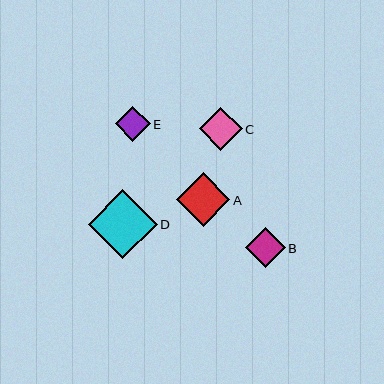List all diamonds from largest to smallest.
From largest to smallest: D, A, C, B, E.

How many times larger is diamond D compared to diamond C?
Diamond D is approximately 1.6 times the size of diamond C.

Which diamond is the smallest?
Diamond E is the smallest with a size of approximately 34 pixels.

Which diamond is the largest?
Diamond D is the largest with a size of approximately 68 pixels.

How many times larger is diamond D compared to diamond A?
Diamond D is approximately 1.3 times the size of diamond A.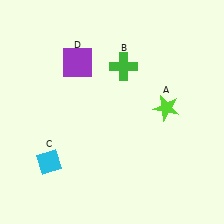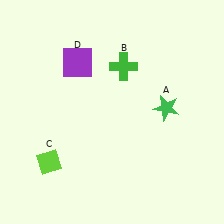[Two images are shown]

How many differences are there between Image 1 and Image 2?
There are 2 differences between the two images.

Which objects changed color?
A changed from lime to green. C changed from cyan to lime.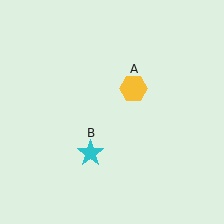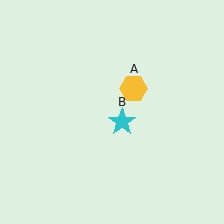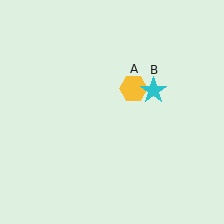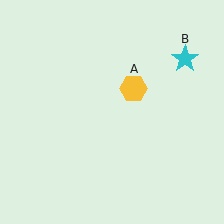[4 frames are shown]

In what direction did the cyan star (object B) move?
The cyan star (object B) moved up and to the right.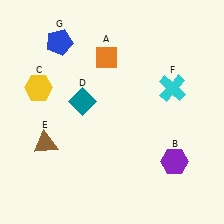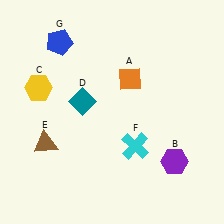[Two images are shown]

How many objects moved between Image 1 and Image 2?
2 objects moved between the two images.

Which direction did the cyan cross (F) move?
The cyan cross (F) moved down.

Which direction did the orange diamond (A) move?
The orange diamond (A) moved right.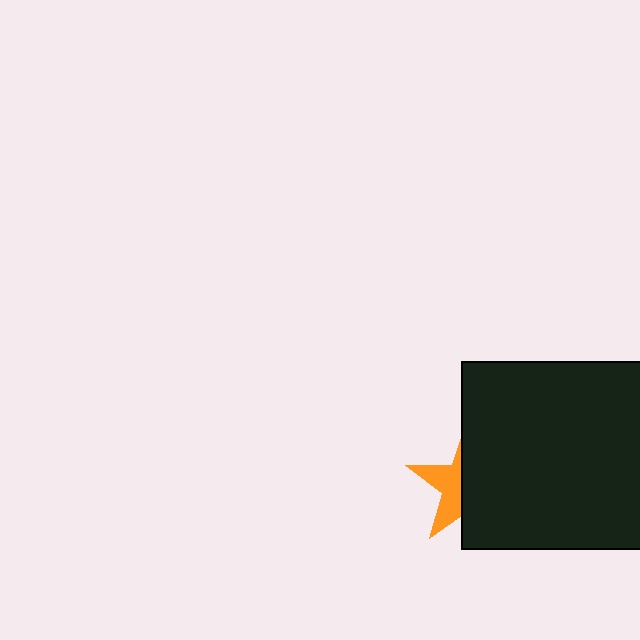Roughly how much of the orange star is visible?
A small part of it is visible (roughly 39%).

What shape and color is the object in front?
The object in front is a black square.